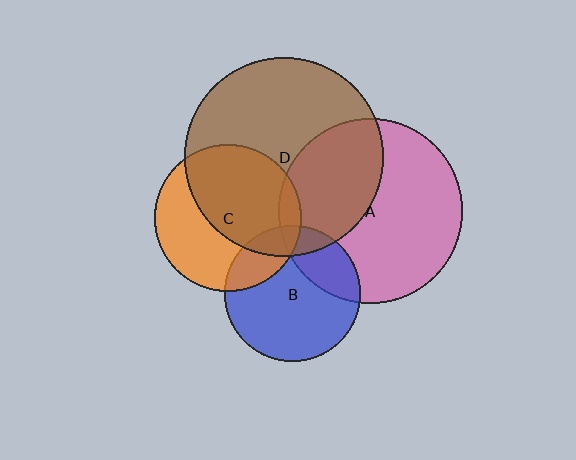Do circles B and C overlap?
Yes.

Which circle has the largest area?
Circle D (brown).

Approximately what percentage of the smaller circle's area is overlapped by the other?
Approximately 20%.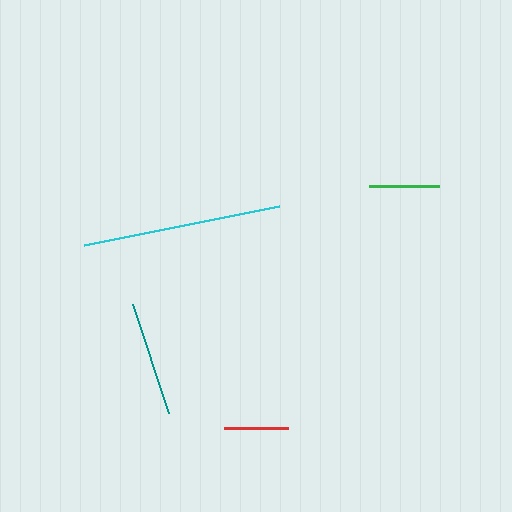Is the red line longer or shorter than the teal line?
The teal line is longer than the red line.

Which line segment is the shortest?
The red line is the shortest at approximately 64 pixels.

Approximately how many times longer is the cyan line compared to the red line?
The cyan line is approximately 3.1 times the length of the red line.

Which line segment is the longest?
The cyan line is the longest at approximately 199 pixels.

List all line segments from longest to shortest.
From longest to shortest: cyan, teal, green, red.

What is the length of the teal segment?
The teal segment is approximately 114 pixels long.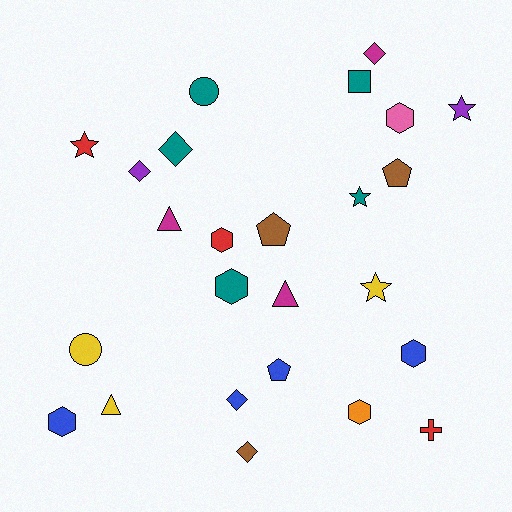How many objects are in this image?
There are 25 objects.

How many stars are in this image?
There are 4 stars.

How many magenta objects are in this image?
There are 3 magenta objects.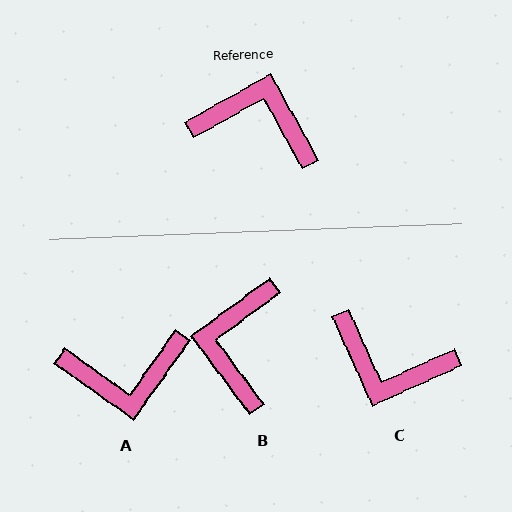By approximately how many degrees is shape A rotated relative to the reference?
Approximately 155 degrees clockwise.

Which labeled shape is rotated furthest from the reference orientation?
C, about 175 degrees away.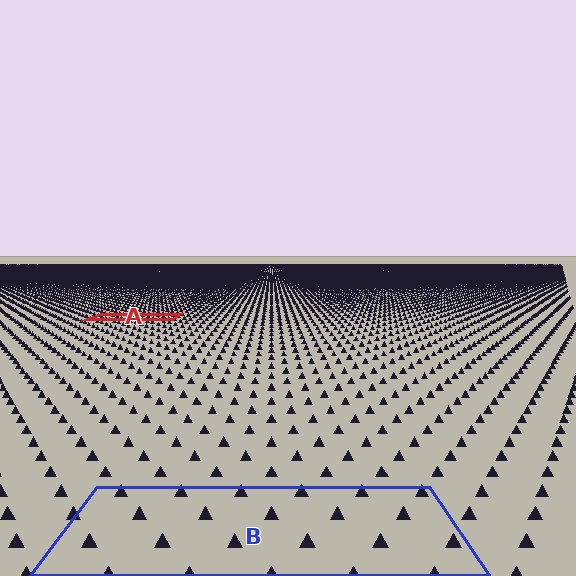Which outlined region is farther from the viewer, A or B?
Region A is farther from the viewer — the texture elements inside it appear smaller and more densely packed.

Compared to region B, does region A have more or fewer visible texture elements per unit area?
Region A has more texture elements per unit area — they are packed more densely because it is farther away.